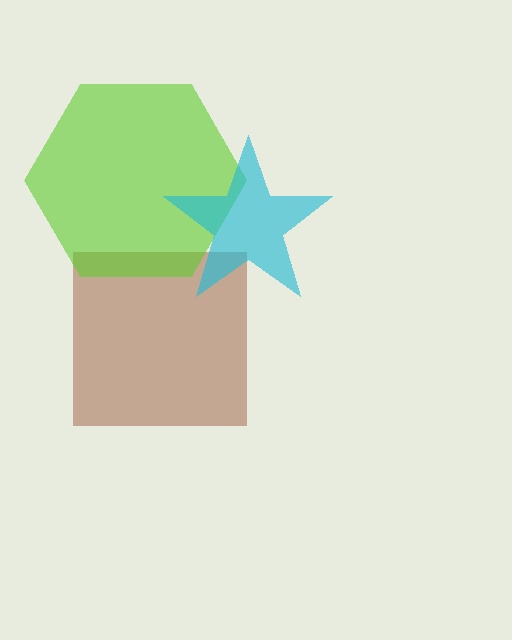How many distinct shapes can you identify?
There are 3 distinct shapes: a brown square, a lime hexagon, a cyan star.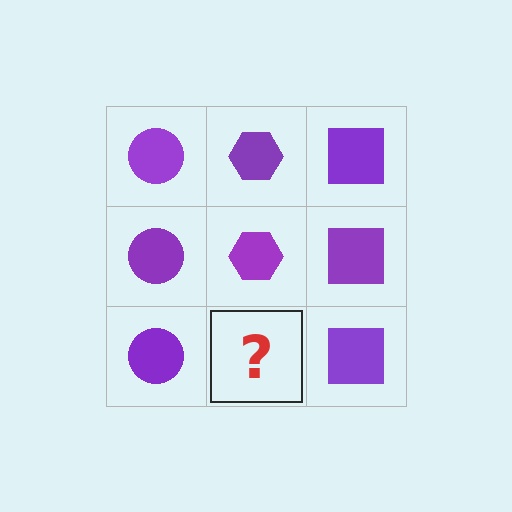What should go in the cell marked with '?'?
The missing cell should contain a purple hexagon.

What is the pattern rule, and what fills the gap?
The rule is that each column has a consistent shape. The gap should be filled with a purple hexagon.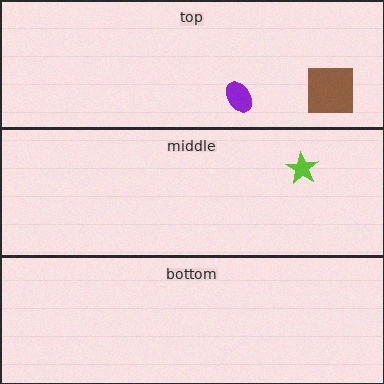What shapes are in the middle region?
The lime star.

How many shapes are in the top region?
2.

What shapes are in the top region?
The purple ellipse, the brown square.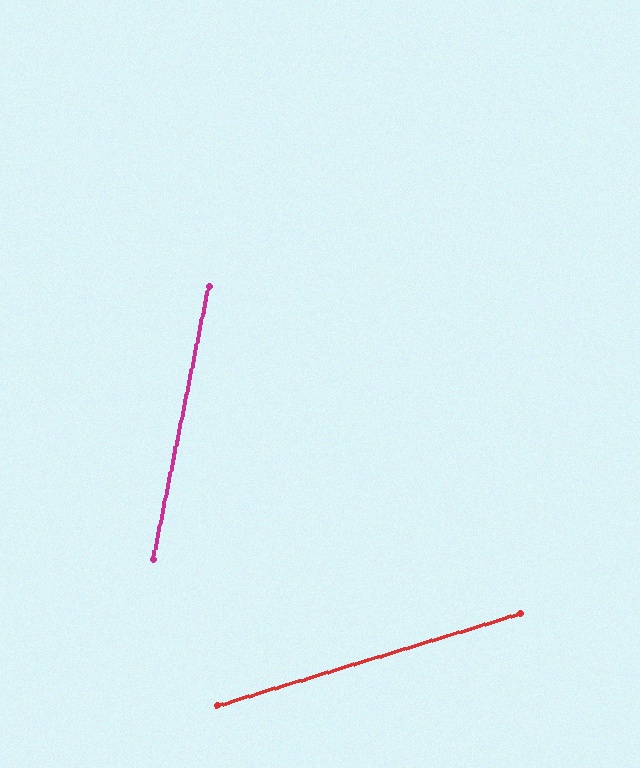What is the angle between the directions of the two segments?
Approximately 62 degrees.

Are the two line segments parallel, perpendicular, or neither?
Neither parallel nor perpendicular — they differ by about 62°.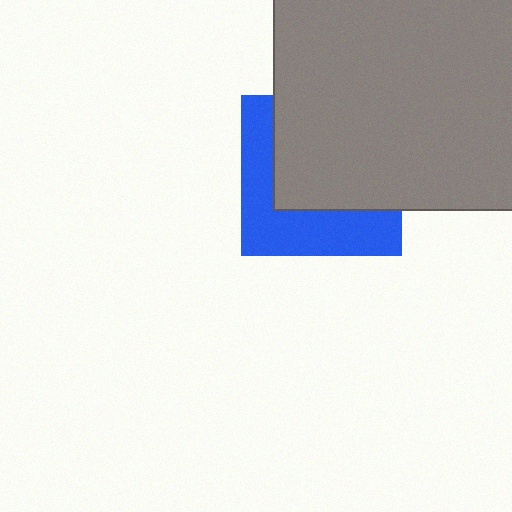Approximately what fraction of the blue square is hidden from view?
Roughly 58% of the blue square is hidden behind the gray square.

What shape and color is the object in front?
The object in front is a gray square.